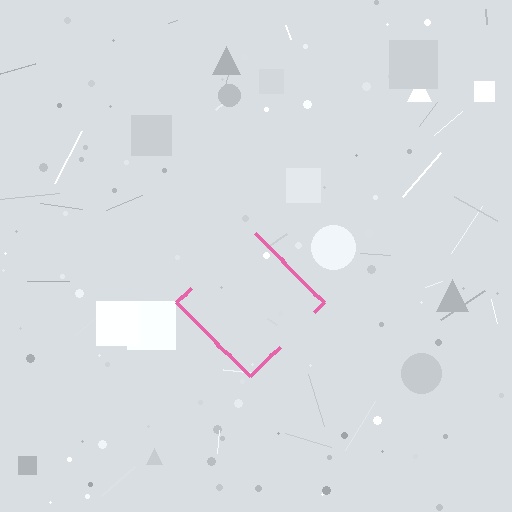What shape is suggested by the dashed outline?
The dashed outline suggests a diamond.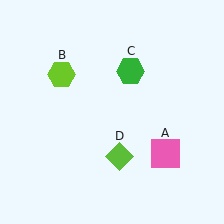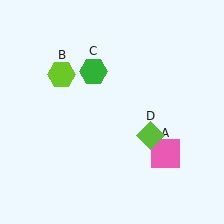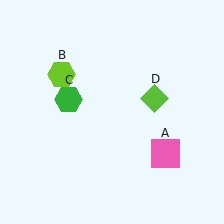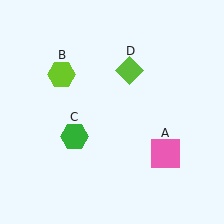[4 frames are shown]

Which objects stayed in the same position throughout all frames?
Pink square (object A) and lime hexagon (object B) remained stationary.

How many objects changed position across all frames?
2 objects changed position: green hexagon (object C), lime diamond (object D).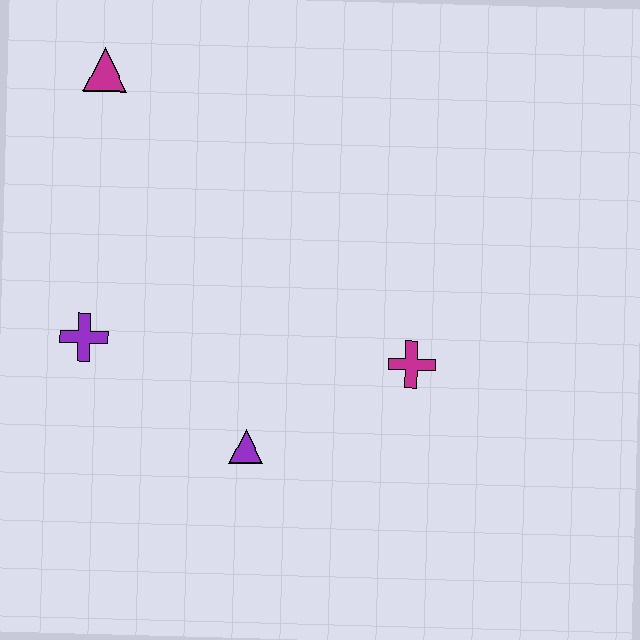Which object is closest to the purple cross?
The purple triangle is closest to the purple cross.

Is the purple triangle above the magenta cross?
No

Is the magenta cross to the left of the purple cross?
No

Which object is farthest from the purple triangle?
The magenta triangle is farthest from the purple triangle.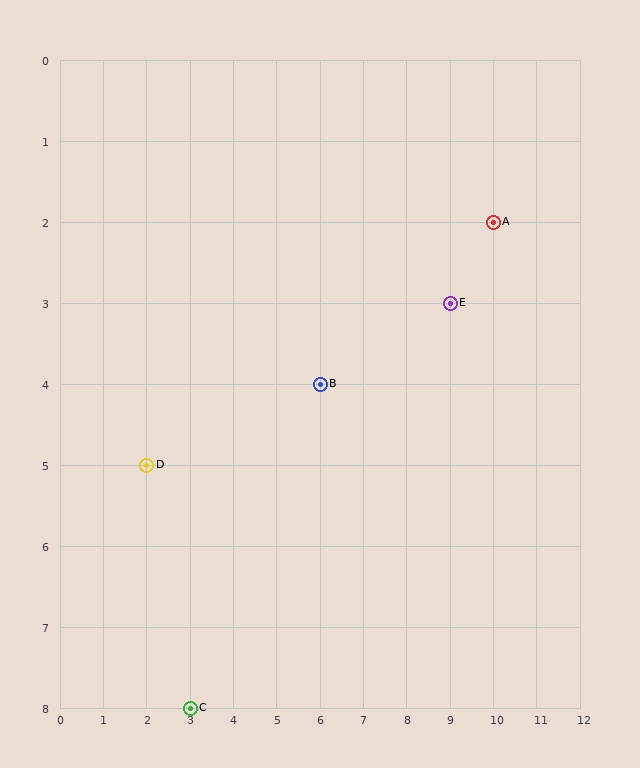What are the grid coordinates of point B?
Point B is at grid coordinates (6, 4).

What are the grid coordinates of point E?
Point E is at grid coordinates (9, 3).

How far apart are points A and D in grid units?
Points A and D are 8 columns and 3 rows apart (about 8.5 grid units diagonally).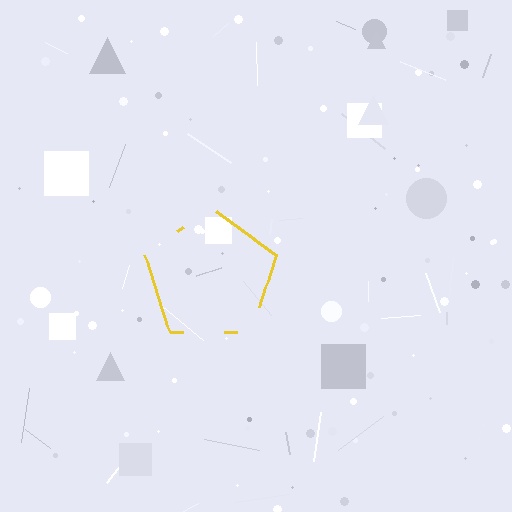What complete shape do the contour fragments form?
The contour fragments form a pentagon.